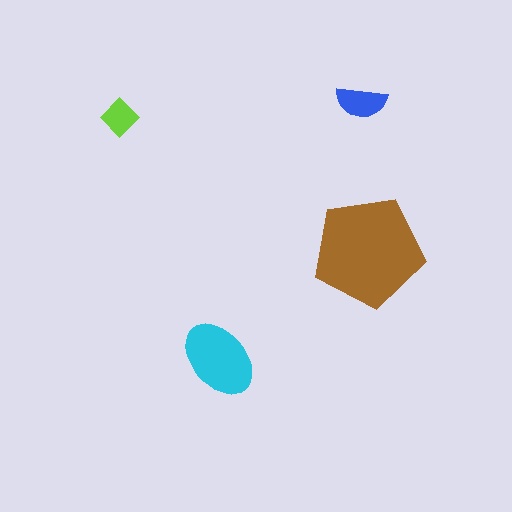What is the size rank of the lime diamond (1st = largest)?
4th.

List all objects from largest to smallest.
The brown pentagon, the cyan ellipse, the blue semicircle, the lime diamond.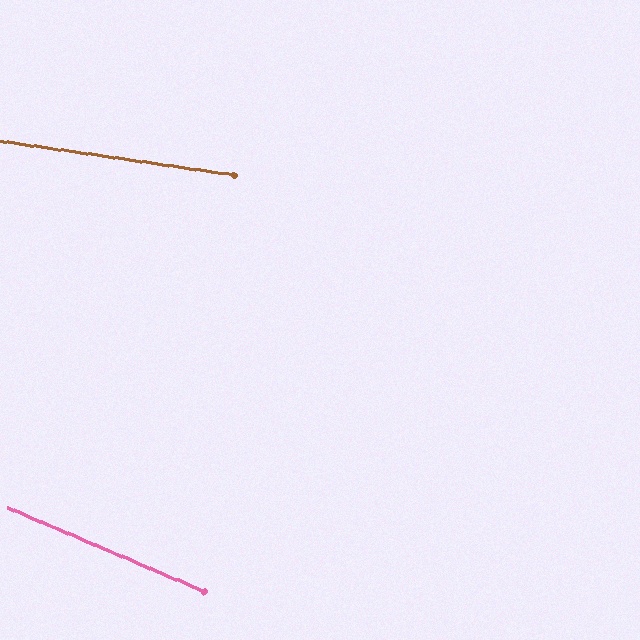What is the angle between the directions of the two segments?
Approximately 15 degrees.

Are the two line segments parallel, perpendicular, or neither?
Neither parallel nor perpendicular — they differ by about 15°.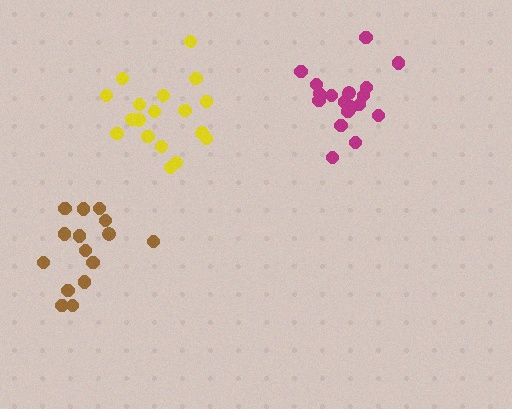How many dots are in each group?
Group 1: 18 dots, Group 2: 18 dots, Group 3: 15 dots (51 total).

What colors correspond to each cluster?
The clusters are colored: yellow, magenta, brown.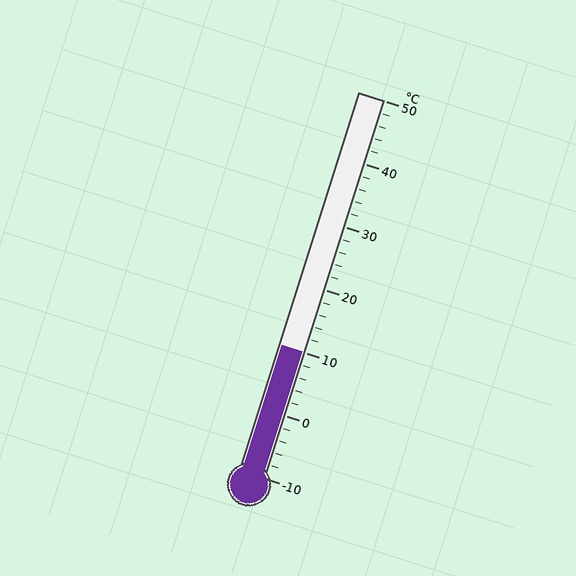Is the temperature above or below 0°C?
The temperature is above 0°C.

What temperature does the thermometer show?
The thermometer shows approximately 10°C.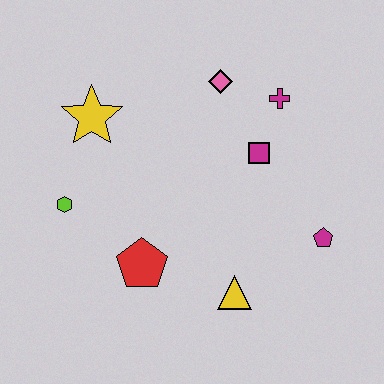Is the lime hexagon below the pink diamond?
Yes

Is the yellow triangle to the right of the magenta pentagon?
No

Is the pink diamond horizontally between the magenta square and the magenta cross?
No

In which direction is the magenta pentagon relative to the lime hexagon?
The magenta pentagon is to the right of the lime hexagon.